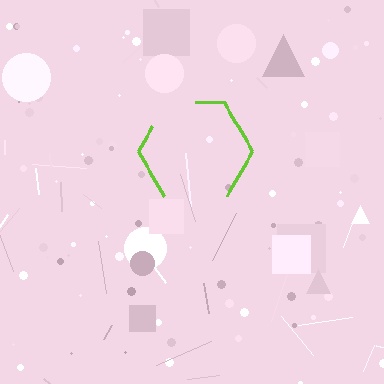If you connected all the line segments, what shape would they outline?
They would outline a hexagon.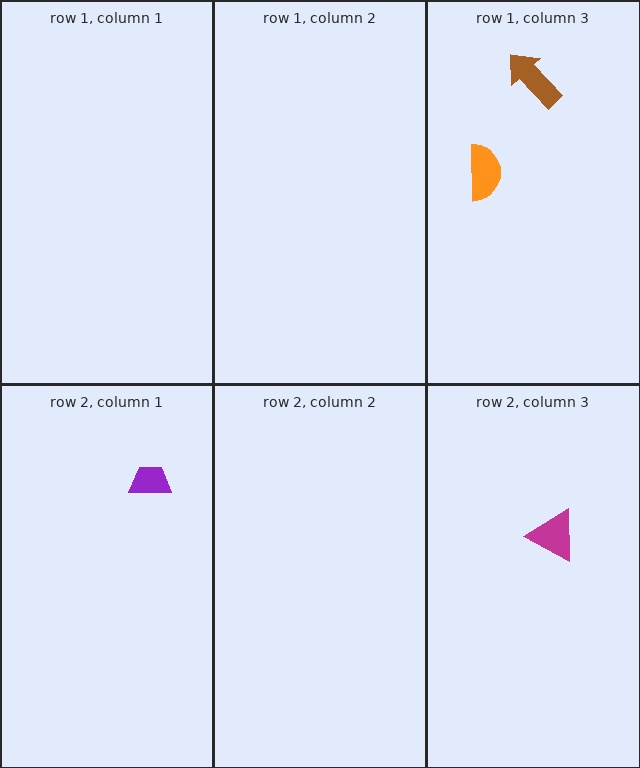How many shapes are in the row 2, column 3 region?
1.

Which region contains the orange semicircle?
The row 1, column 3 region.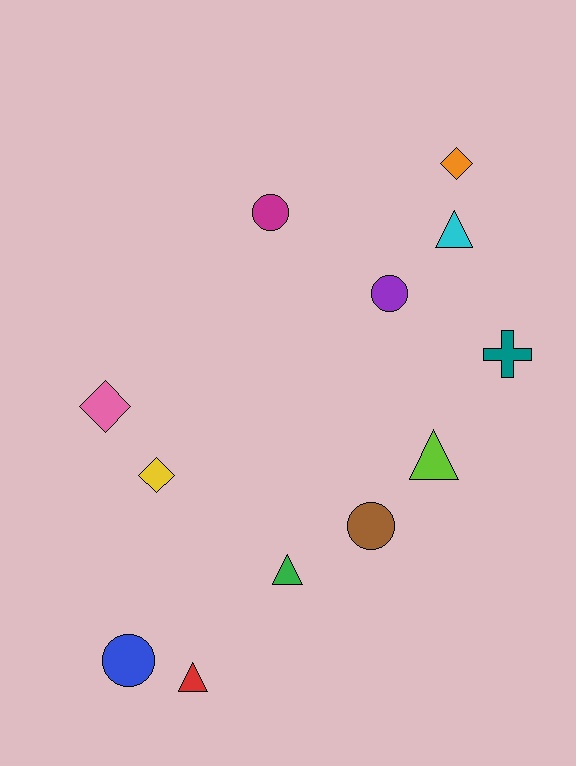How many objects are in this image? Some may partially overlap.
There are 12 objects.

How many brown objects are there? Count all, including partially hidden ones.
There is 1 brown object.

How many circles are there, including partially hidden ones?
There are 4 circles.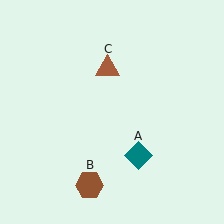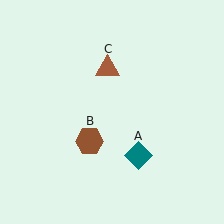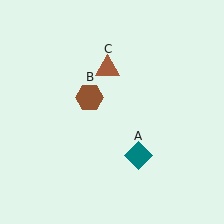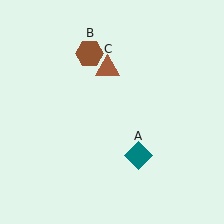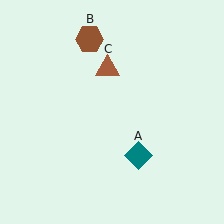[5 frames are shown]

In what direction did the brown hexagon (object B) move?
The brown hexagon (object B) moved up.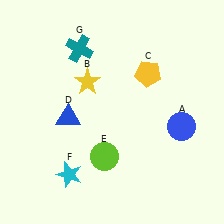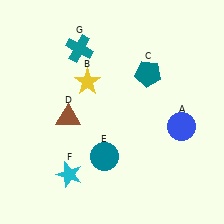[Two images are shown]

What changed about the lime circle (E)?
In Image 1, E is lime. In Image 2, it changed to teal.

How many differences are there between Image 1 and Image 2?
There are 3 differences between the two images.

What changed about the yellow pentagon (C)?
In Image 1, C is yellow. In Image 2, it changed to teal.